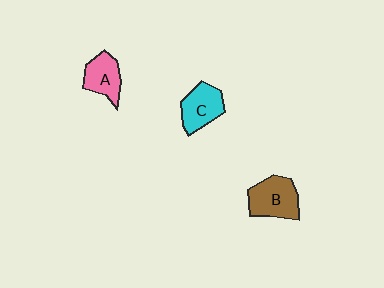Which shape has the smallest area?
Shape A (pink).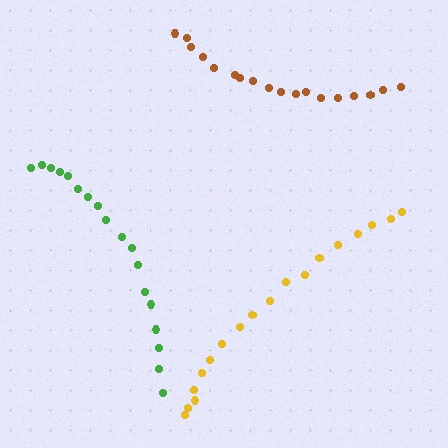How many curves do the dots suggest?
There are 3 distinct paths.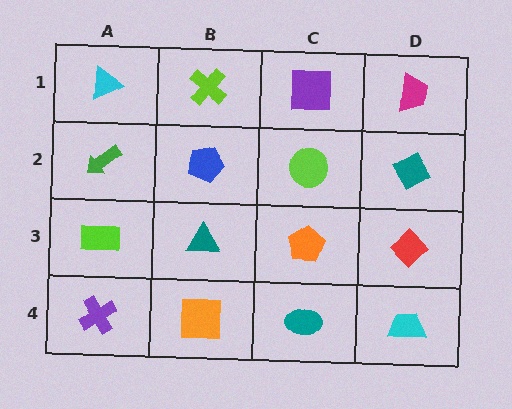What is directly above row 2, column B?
A lime cross.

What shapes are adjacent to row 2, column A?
A cyan triangle (row 1, column A), a lime rectangle (row 3, column A), a blue pentagon (row 2, column B).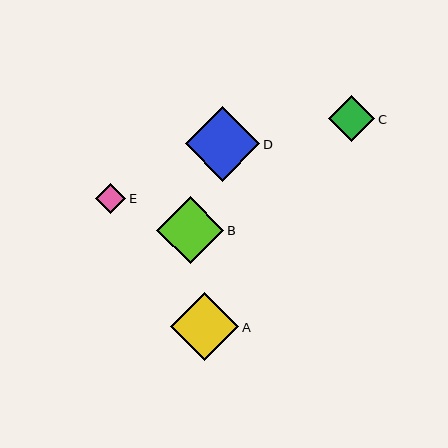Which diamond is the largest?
Diamond D is the largest with a size of approximately 74 pixels.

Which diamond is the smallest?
Diamond E is the smallest with a size of approximately 31 pixels.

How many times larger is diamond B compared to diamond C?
Diamond B is approximately 1.5 times the size of diamond C.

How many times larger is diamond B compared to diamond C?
Diamond B is approximately 1.5 times the size of diamond C.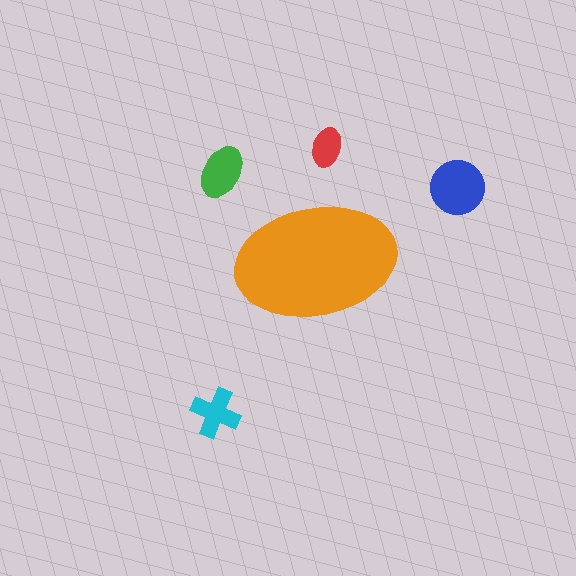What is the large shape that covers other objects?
An orange ellipse.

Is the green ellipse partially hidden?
No, the green ellipse is fully visible.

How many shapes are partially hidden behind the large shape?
0 shapes are partially hidden.